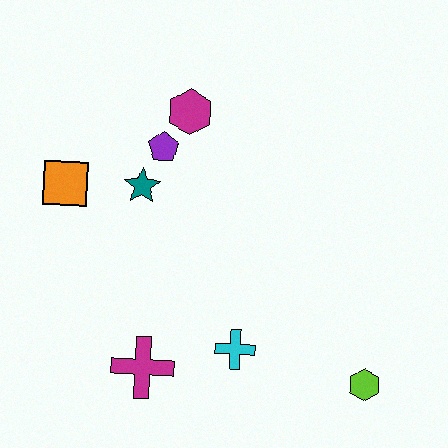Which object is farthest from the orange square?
The lime hexagon is farthest from the orange square.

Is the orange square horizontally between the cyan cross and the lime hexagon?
No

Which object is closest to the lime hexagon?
The cyan cross is closest to the lime hexagon.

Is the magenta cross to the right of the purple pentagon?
No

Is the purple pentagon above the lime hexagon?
Yes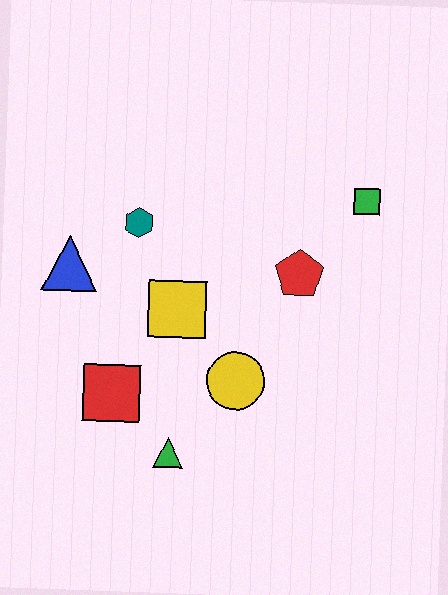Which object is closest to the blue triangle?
The teal hexagon is closest to the blue triangle.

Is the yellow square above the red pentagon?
No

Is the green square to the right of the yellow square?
Yes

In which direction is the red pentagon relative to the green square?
The red pentagon is below the green square.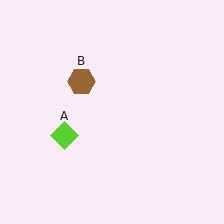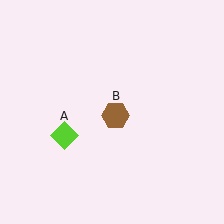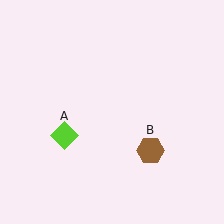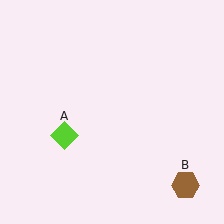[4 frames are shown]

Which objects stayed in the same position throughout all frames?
Lime diamond (object A) remained stationary.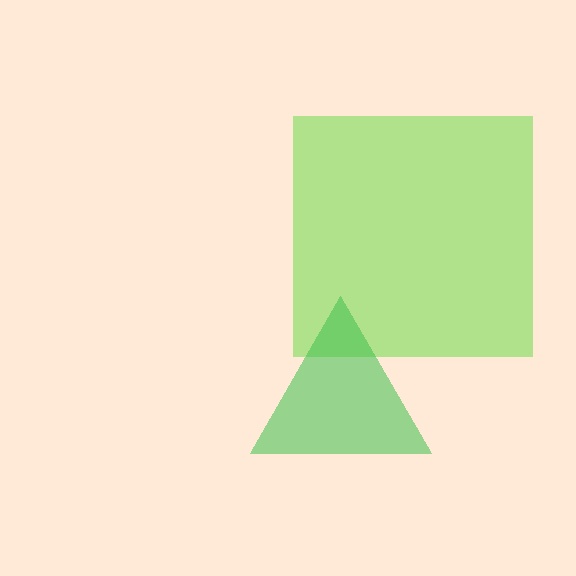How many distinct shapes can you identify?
There are 2 distinct shapes: a lime square, a green triangle.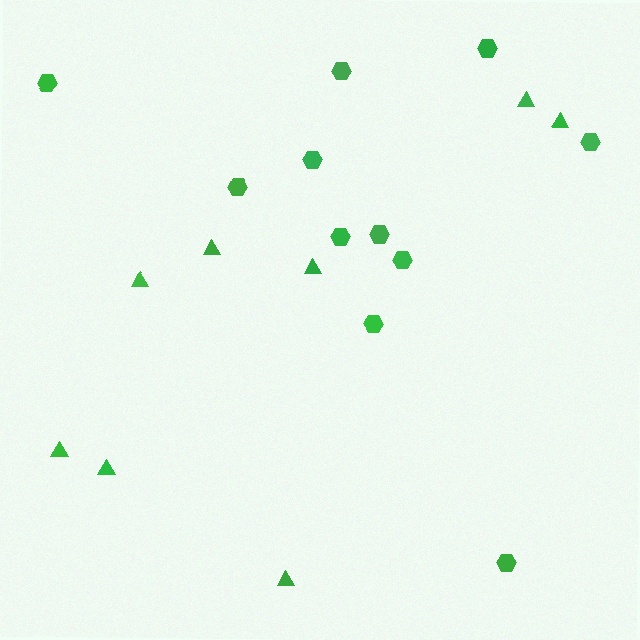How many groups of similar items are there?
There are 2 groups: one group of hexagons (11) and one group of triangles (8).